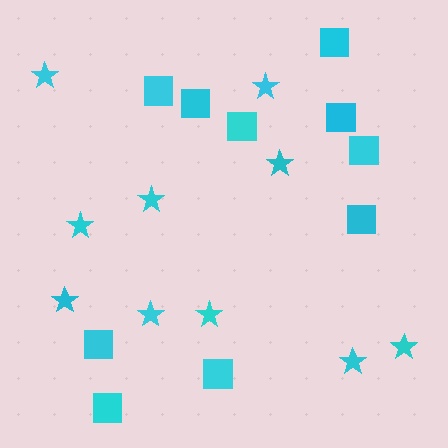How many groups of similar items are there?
There are 2 groups: one group of squares (10) and one group of stars (10).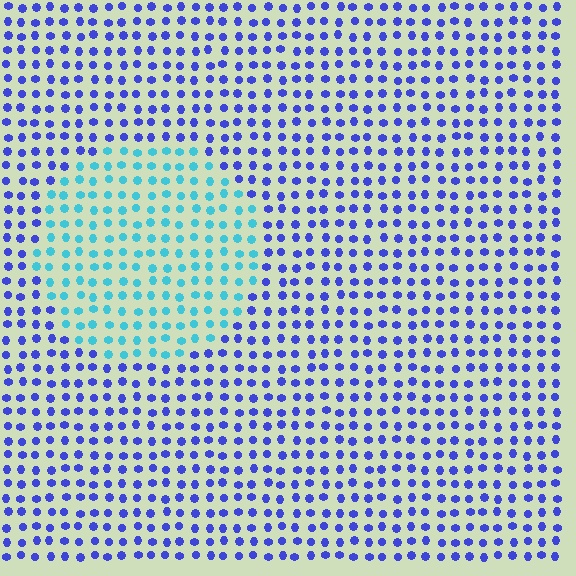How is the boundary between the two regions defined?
The boundary is defined purely by a slight shift in hue (about 51 degrees). Spacing, size, and orientation are identical on both sides.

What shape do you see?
I see a circle.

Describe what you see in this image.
The image is filled with small blue elements in a uniform arrangement. A circle-shaped region is visible where the elements are tinted to a slightly different hue, forming a subtle color boundary.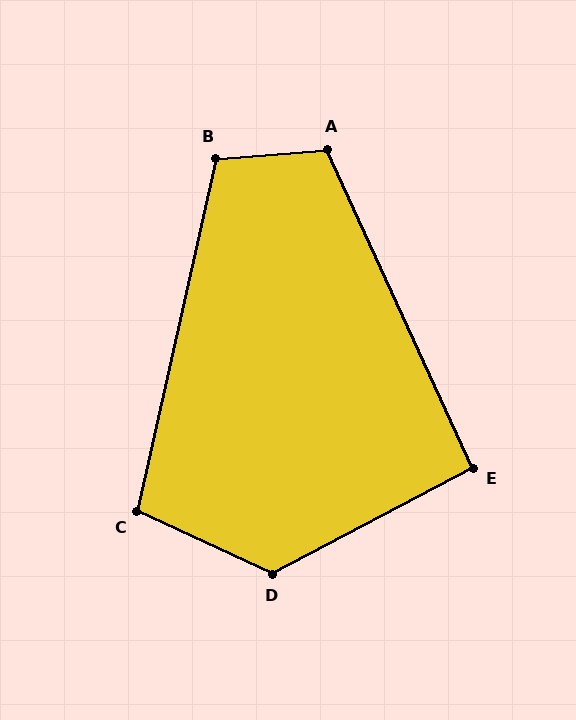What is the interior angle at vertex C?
Approximately 102 degrees (obtuse).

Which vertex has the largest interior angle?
D, at approximately 128 degrees.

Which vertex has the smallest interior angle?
E, at approximately 93 degrees.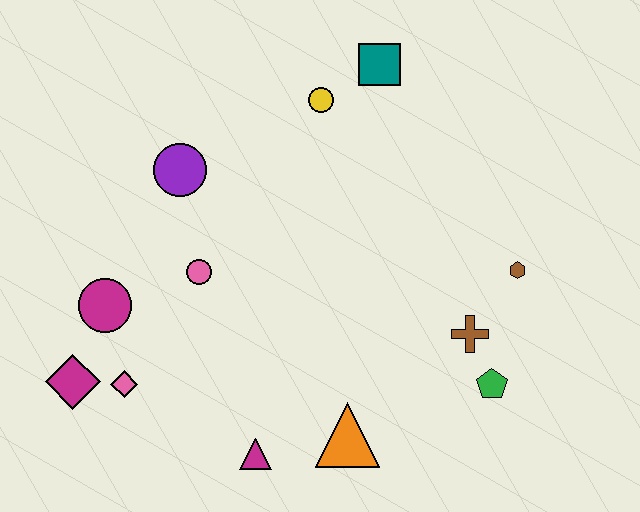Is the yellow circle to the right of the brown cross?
No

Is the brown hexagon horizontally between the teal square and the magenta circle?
No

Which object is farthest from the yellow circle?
The magenta diamond is farthest from the yellow circle.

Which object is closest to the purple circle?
The pink circle is closest to the purple circle.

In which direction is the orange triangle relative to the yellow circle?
The orange triangle is below the yellow circle.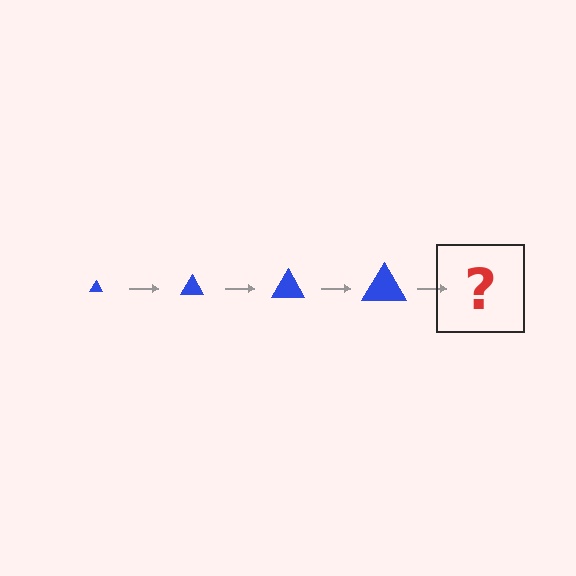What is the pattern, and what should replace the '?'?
The pattern is that the triangle gets progressively larger each step. The '?' should be a blue triangle, larger than the previous one.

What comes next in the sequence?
The next element should be a blue triangle, larger than the previous one.